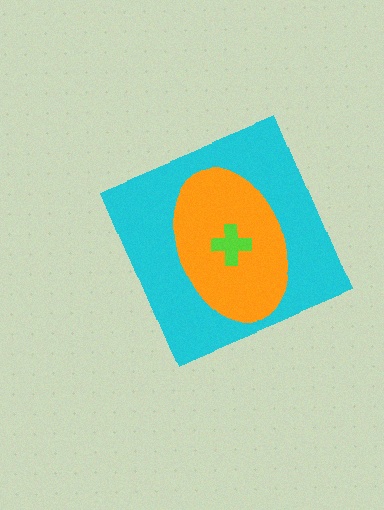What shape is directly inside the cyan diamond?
The orange ellipse.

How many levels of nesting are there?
3.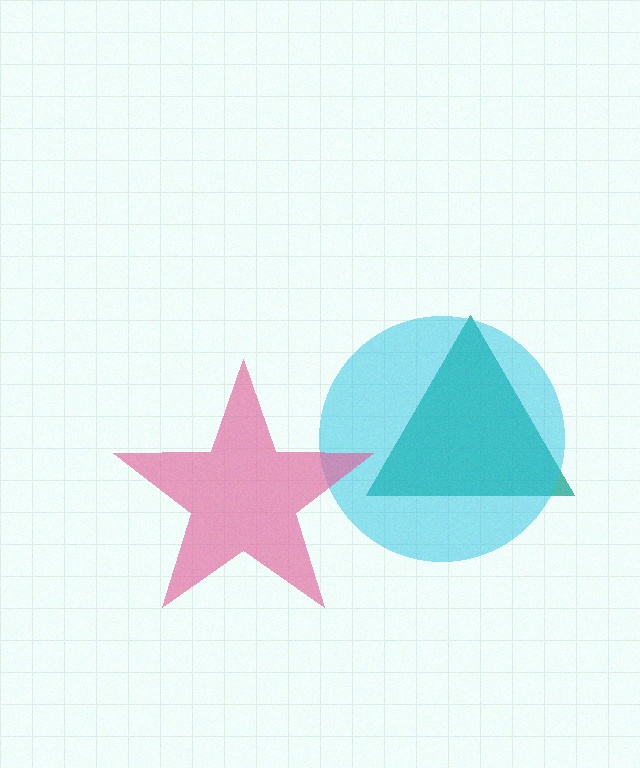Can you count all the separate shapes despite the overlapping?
Yes, there are 3 separate shapes.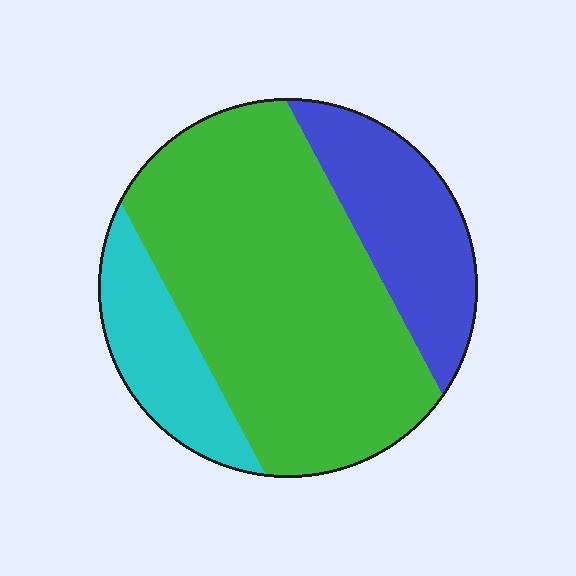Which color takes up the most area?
Green, at roughly 60%.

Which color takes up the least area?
Cyan, at roughly 15%.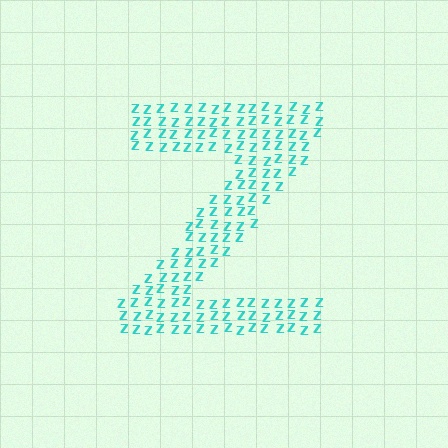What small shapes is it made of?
It is made of small letter Z's.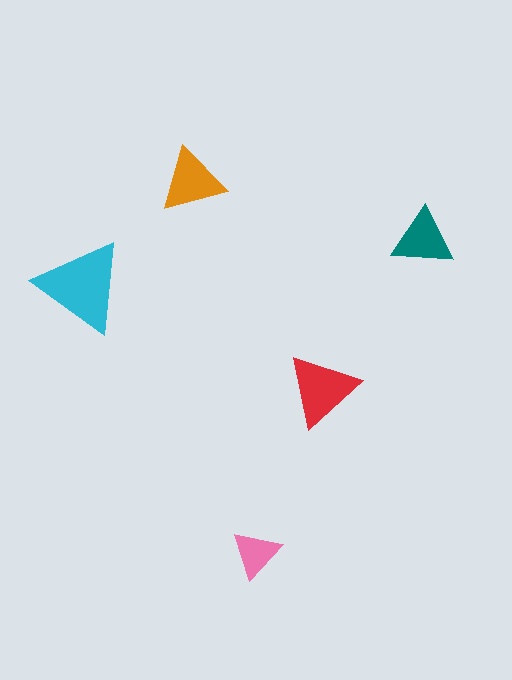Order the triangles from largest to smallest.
the cyan one, the red one, the orange one, the teal one, the pink one.